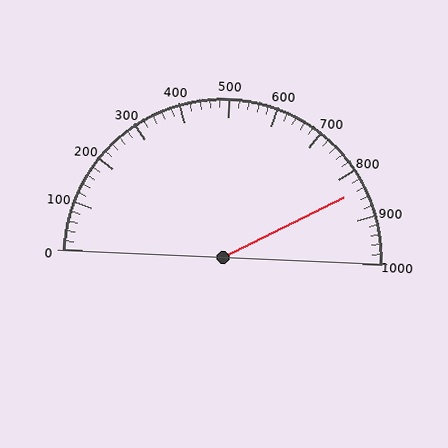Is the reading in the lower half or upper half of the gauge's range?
The reading is in the upper half of the range (0 to 1000).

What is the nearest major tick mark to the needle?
The nearest major tick mark is 800.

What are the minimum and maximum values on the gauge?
The gauge ranges from 0 to 1000.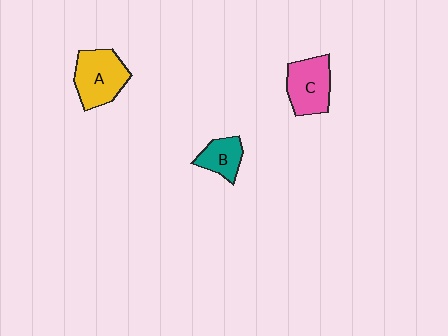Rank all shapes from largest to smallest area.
From largest to smallest: A (yellow), C (pink), B (teal).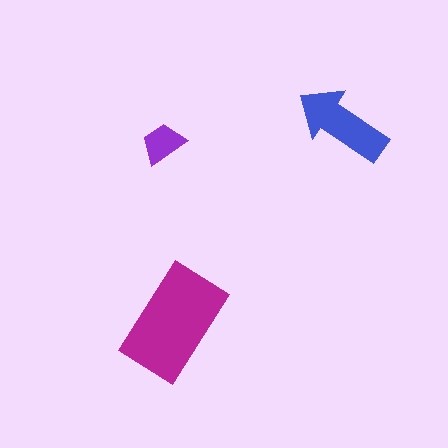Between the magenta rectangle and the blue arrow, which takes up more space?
The magenta rectangle.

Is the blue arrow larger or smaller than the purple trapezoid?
Larger.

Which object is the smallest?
The purple trapezoid.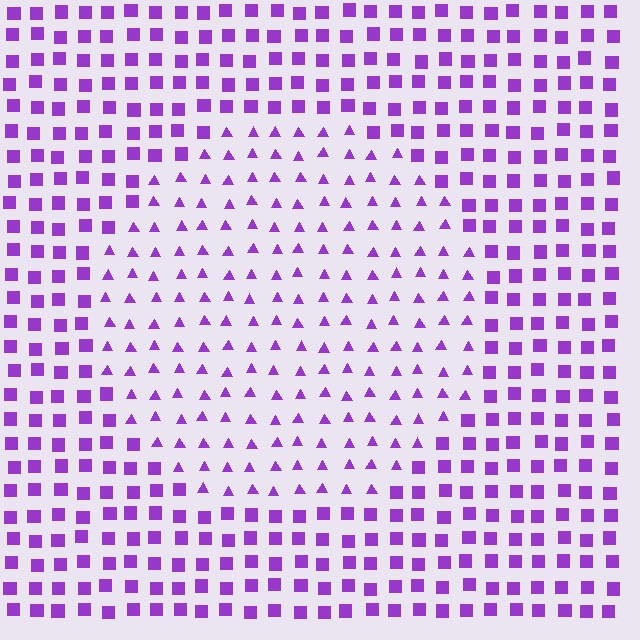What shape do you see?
I see a circle.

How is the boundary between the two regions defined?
The boundary is defined by a change in element shape: triangles inside vs. squares outside. All elements share the same color and spacing.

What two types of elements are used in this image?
The image uses triangles inside the circle region and squares outside it.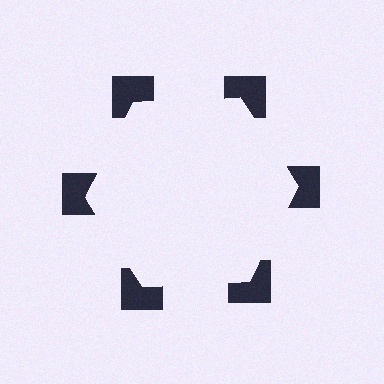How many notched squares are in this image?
There are 6 — one at each vertex of the illusory hexagon.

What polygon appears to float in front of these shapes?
An illusory hexagon — its edges are inferred from the aligned wedge cuts in the notched squares, not physically drawn.